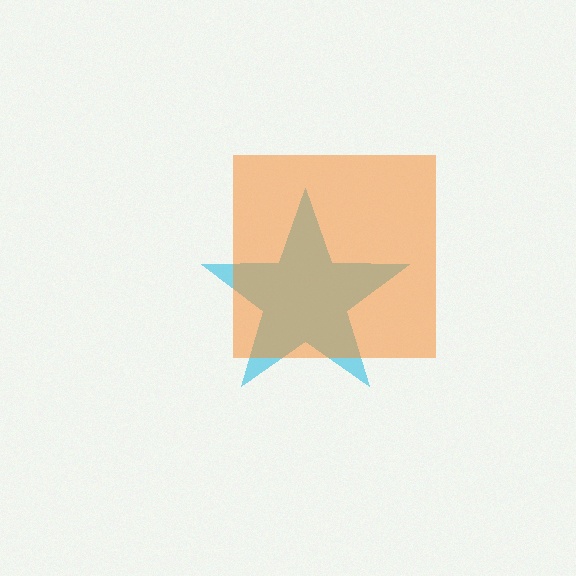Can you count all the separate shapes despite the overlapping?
Yes, there are 2 separate shapes.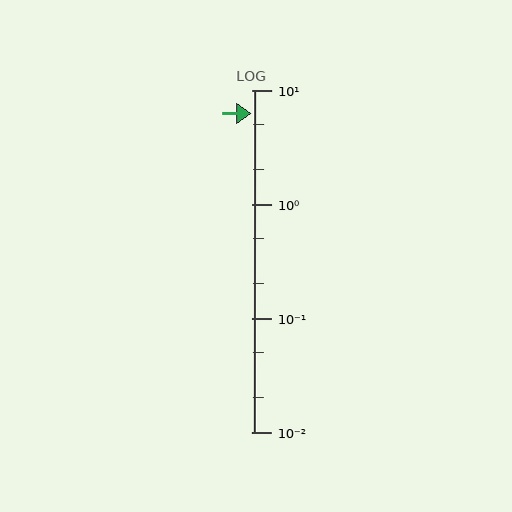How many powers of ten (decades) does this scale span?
The scale spans 3 decades, from 0.01 to 10.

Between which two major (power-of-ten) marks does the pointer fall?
The pointer is between 1 and 10.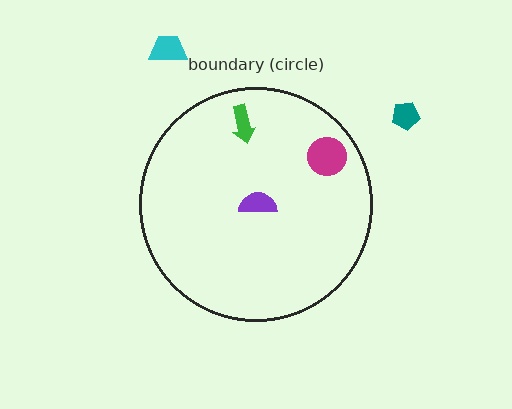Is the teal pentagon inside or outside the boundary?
Outside.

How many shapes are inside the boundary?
3 inside, 2 outside.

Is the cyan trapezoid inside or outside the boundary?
Outside.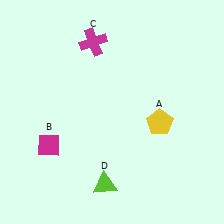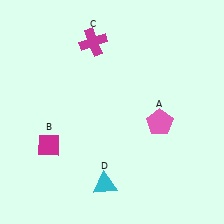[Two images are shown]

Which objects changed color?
A changed from yellow to pink. D changed from lime to cyan.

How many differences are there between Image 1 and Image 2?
There are 2 differences between the two images.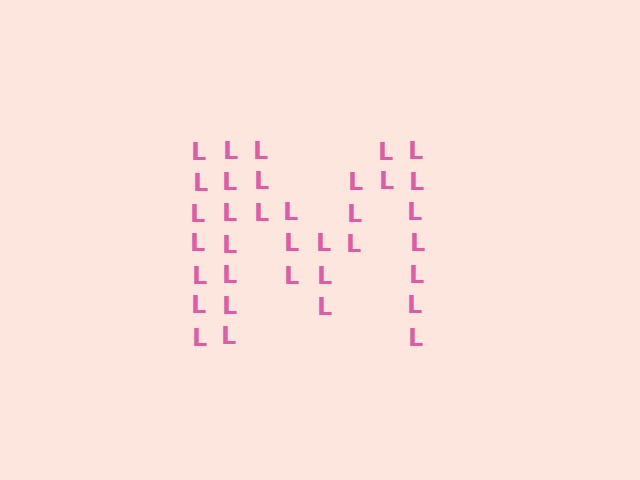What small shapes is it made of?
It is made of small letter L's.